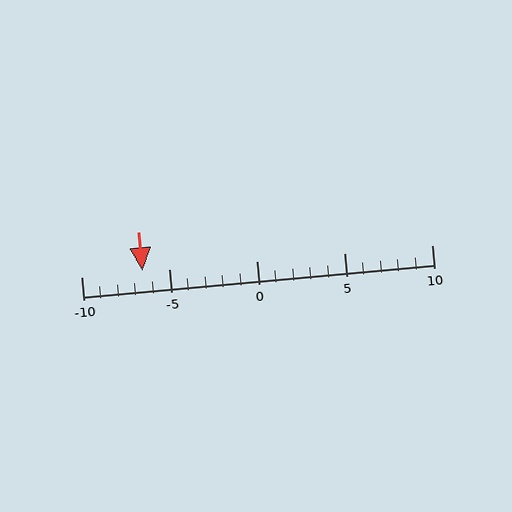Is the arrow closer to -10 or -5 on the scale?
The arrow is closer to -5.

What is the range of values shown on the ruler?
The ruler shows values from -10 to 10.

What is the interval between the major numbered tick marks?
The major tick marks are spaced 5 units apart.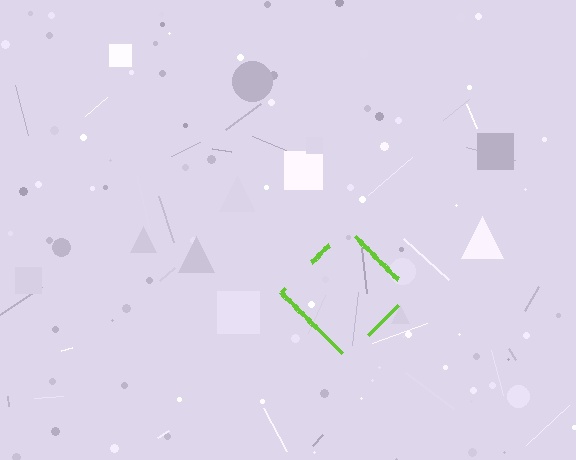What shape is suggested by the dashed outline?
The dashed outline suggests a diamond.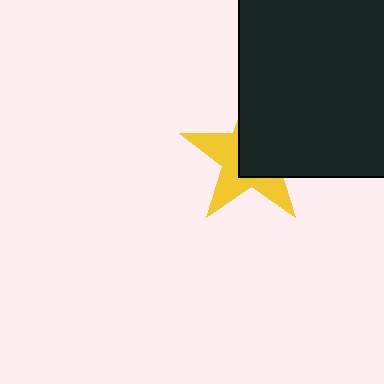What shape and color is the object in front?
The object in front is a black square.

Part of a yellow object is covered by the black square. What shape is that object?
It is a star.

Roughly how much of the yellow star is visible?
About half of it is visible (roughly 47%).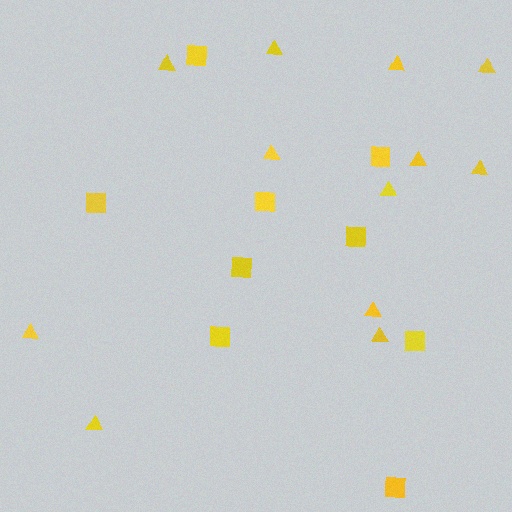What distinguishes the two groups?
There are 2 groups: one group of squares (9) and one group of triangles (12).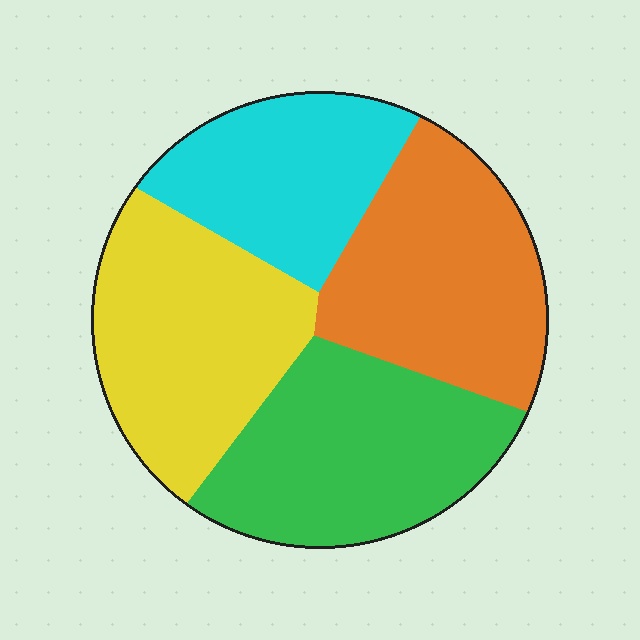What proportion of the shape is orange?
Orange covers about 25% of the shape.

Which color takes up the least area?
Cyan, at roughly 20%.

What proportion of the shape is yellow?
Yellow covers about 25% of the shape.